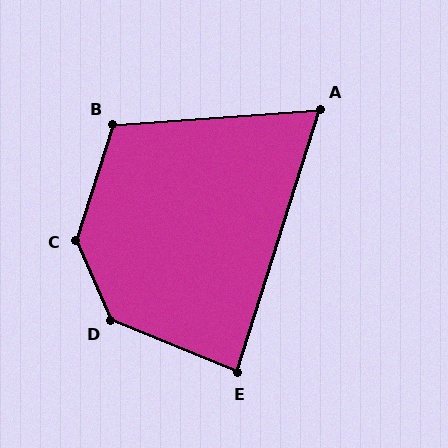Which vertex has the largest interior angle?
C, at approximately 139 degrees.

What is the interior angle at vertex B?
Approximately 112 degrees (obtuse).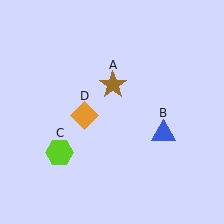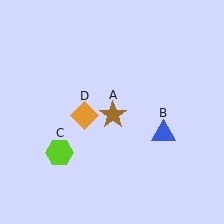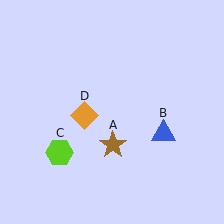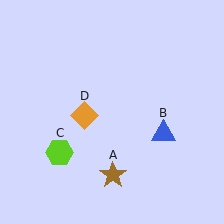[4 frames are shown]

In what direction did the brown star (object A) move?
The brown star (object A) moved down.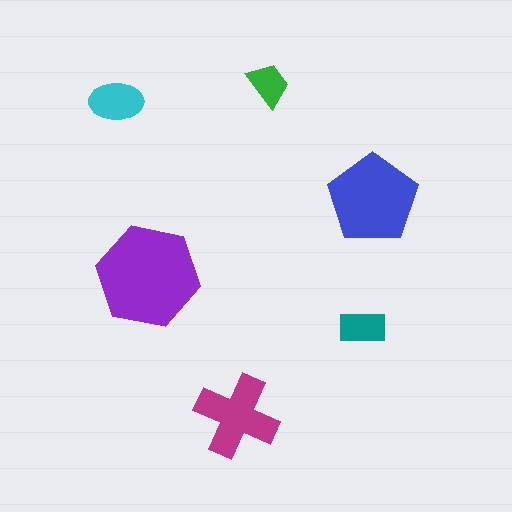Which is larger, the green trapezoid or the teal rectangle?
The teal rectangle.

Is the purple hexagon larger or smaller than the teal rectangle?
Larger.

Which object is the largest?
The purple hexagon.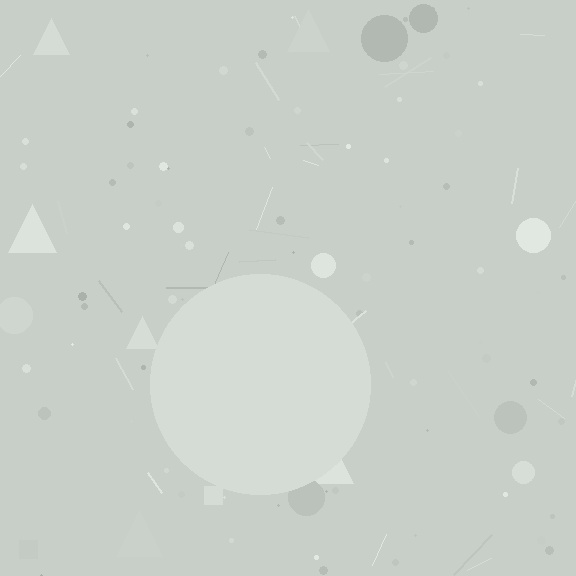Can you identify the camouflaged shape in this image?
The camouflaged shape is a circle.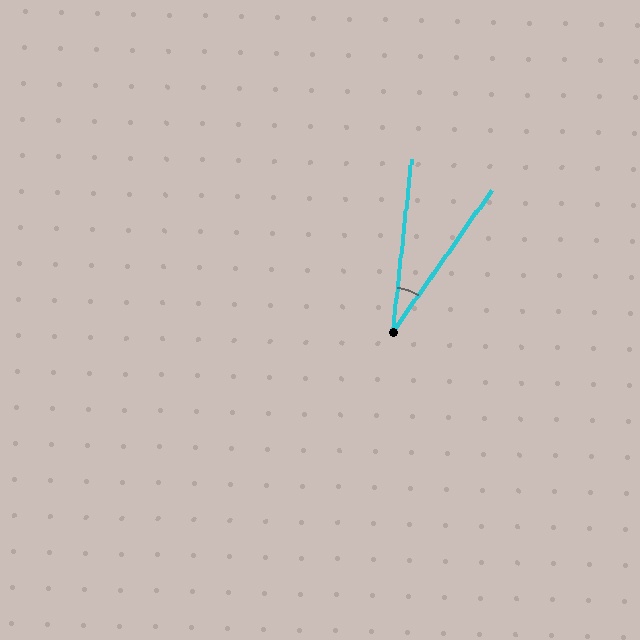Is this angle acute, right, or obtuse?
It is acute.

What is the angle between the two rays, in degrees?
Approximately 29 degrees.